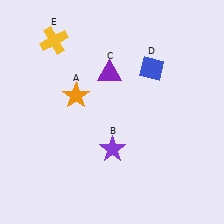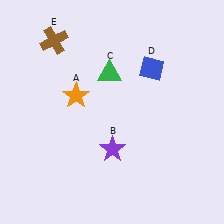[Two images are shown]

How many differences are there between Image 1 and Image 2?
There are 2 differences between the two images.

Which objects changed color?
C changed from purple to green. E changed from yellow to brown.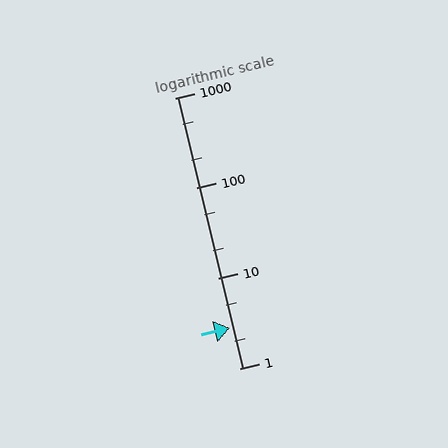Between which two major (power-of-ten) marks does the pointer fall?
The pointer is between 1 and 10.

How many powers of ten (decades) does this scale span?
The scale spans 3 decades, from 1 to 1000.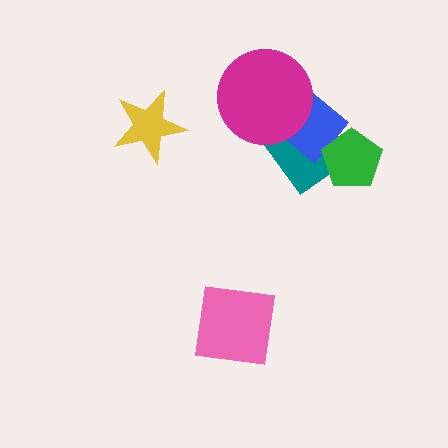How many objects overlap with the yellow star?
0 objects overlap with the yellow star.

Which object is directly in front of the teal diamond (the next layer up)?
The blue diamond is directly in front of the teal diamond.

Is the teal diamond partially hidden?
Yes, it is partially covered by another shape.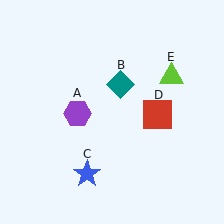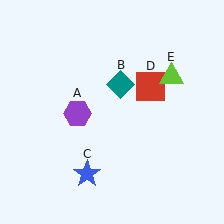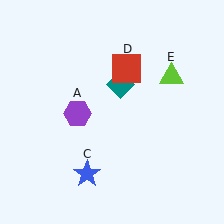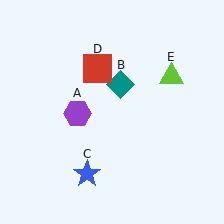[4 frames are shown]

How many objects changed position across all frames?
1 object changed position: red square (object D).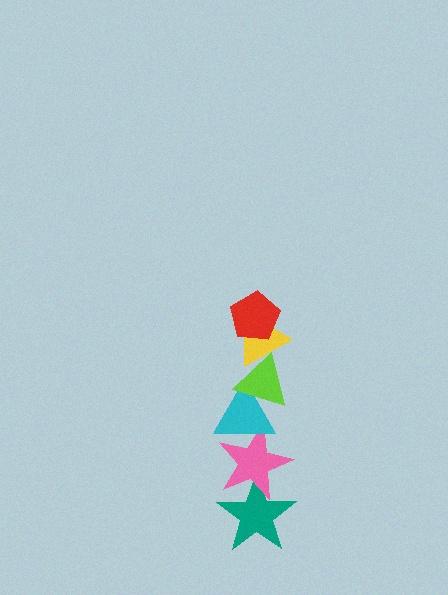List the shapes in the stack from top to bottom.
From top to bottom: the red pentagon, the yellow triangle, the lime triangle, the cyan triangle, the pink star, the teal star.